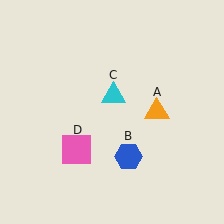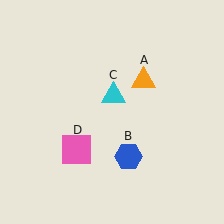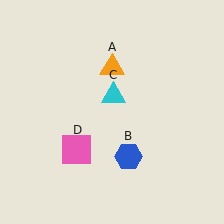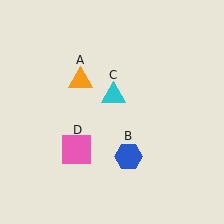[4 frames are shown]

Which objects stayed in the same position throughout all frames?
Blue hexagon (object B) and cyan triangle (object C) and pink square (object D) remained stationary.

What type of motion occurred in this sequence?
The orange triangle (object A) rotated counterclockwise around the center of the scene.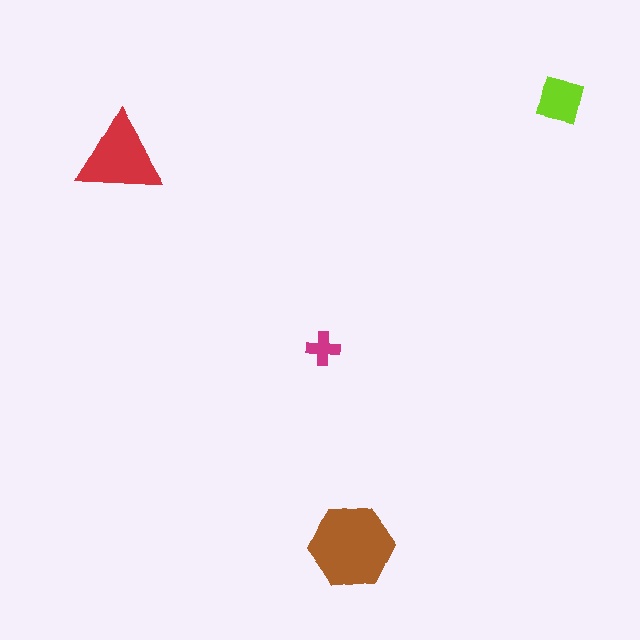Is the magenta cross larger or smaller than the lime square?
Smaller.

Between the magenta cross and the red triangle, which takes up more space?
The red triangle.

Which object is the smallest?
The magenta cross.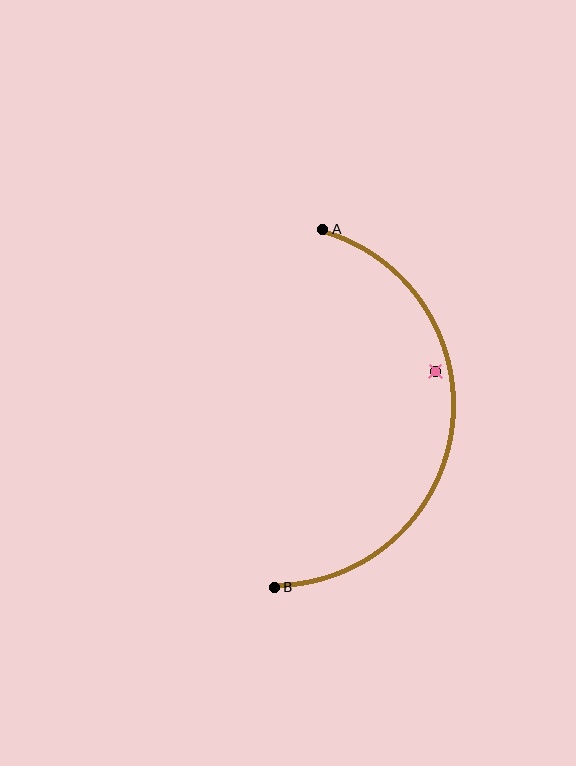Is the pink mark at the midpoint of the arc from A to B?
No — the pink mark does not lie on the arc at all. It sits slightly inside the curve.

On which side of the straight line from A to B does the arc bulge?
The arc bulges to the right of the straight line connecting A and B.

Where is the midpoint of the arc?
The arc midpoint is the point on the curve farthest from the straight line joining A and B. It sits to the right of that line.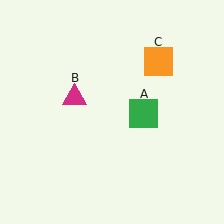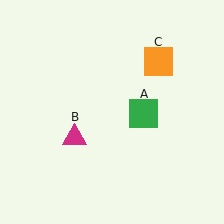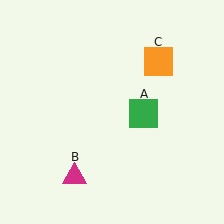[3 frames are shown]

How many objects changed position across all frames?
1 object changed position: magenta triangle (object B).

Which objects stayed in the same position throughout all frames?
Green square (object A) and orange square (object C) remained stationary.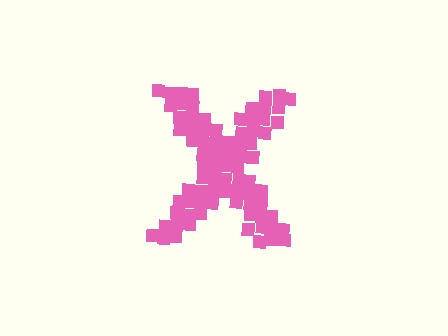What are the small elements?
The small elements are squares.